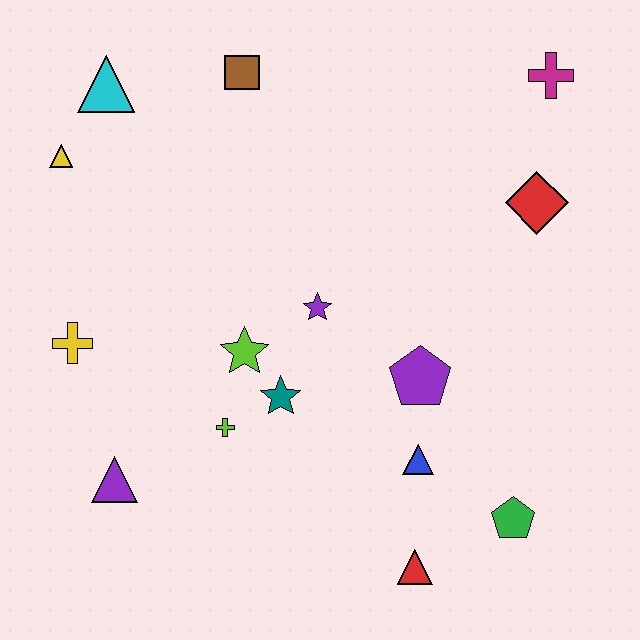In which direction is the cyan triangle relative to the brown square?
The cyan triangle is to the left of the brown square.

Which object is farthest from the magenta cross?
The purple triangle is farthest from the magenta cross.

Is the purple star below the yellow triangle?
Yes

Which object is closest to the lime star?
The teal star is closest to the lime star.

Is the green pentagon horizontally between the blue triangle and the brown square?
No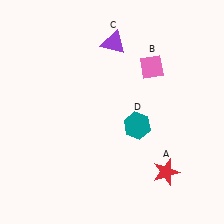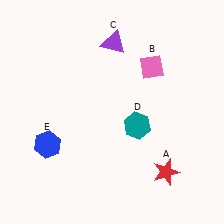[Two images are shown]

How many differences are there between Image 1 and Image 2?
There is 1 difference between the two images.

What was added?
A blue hexagon (E) was added in Image 2.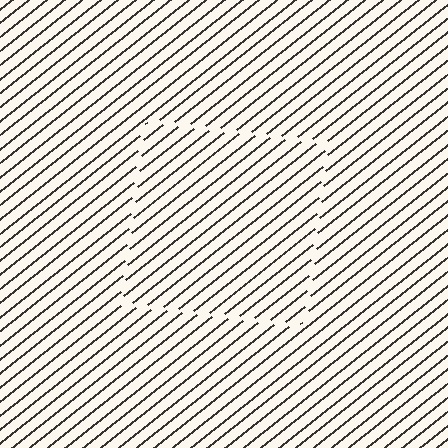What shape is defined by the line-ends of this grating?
An illusory square. The interior of the shape contains the same grating, shifted by half a period — the contour is defined by the phase discontinuity where line-ends from the inner and outer gratings abut.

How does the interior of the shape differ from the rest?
The interior of the shape contains the same grating, shifted by half a period — the contour is defined by the phase discontinuity where line-ends from the inner and outer gratings abut.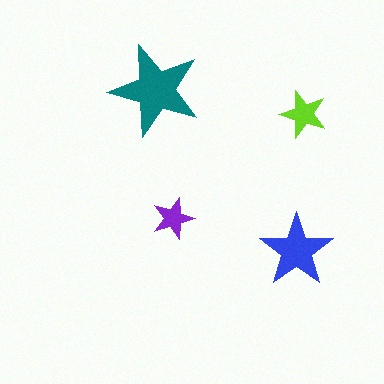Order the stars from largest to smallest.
the teal one, the blue one, the lime one, the purple one.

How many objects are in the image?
There are 4 objects in the image.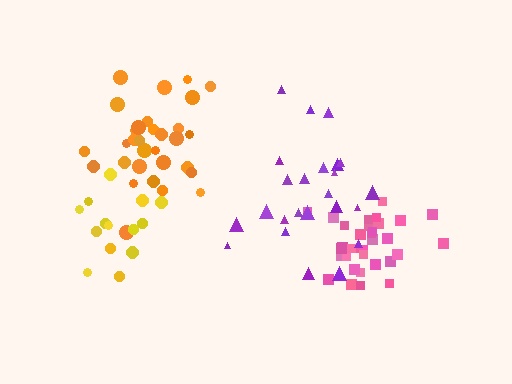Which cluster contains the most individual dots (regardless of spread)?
Pink (35).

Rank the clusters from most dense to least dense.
pink, orange, yellow, purple.